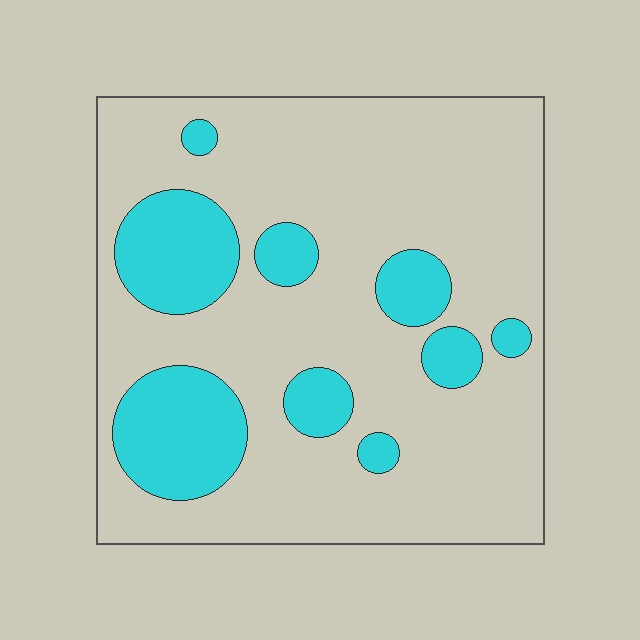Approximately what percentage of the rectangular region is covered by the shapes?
Approximately 25%.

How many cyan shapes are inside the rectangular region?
9.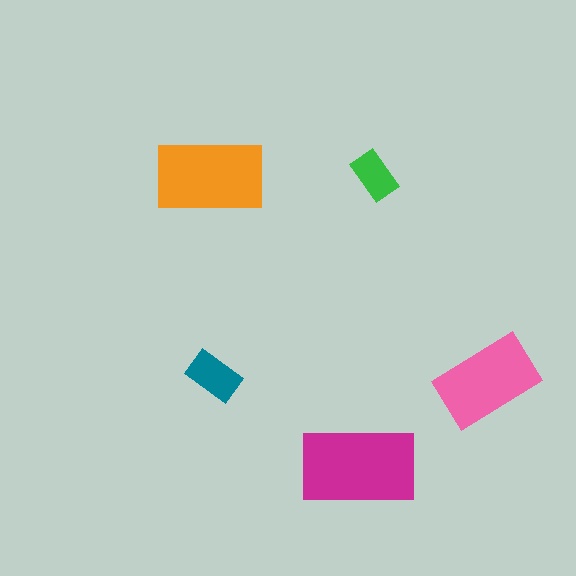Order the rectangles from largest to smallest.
the magenta one, the orange one, the pink one, the teal one, the green one.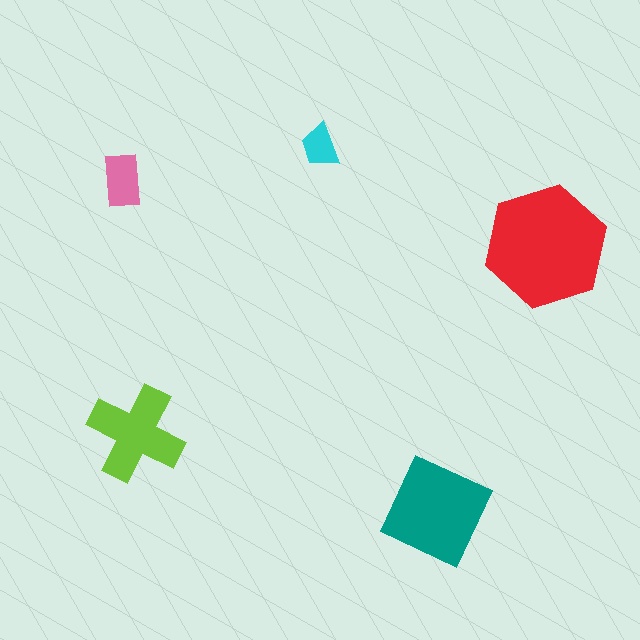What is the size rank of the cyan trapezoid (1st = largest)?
5th.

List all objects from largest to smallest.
The red hexagon, the teal diamond, the lime cross, the pink rectangle, the cyan trapezoid.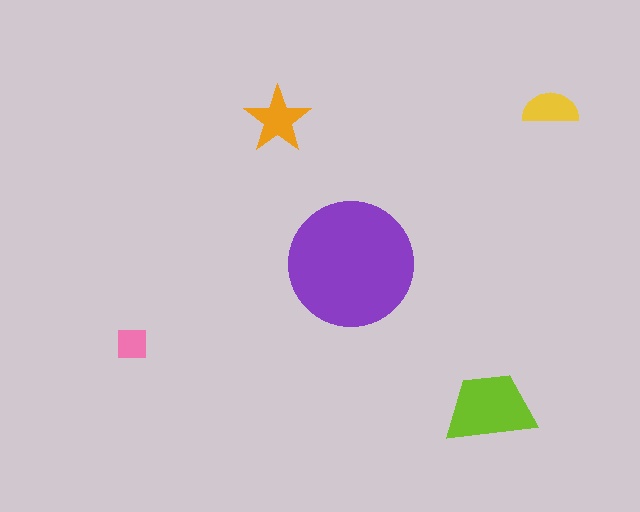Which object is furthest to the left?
The pink square is leftmost.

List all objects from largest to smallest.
The purple circle, the lime trapezoid, the orange star, the yellow semicircle, the pink square.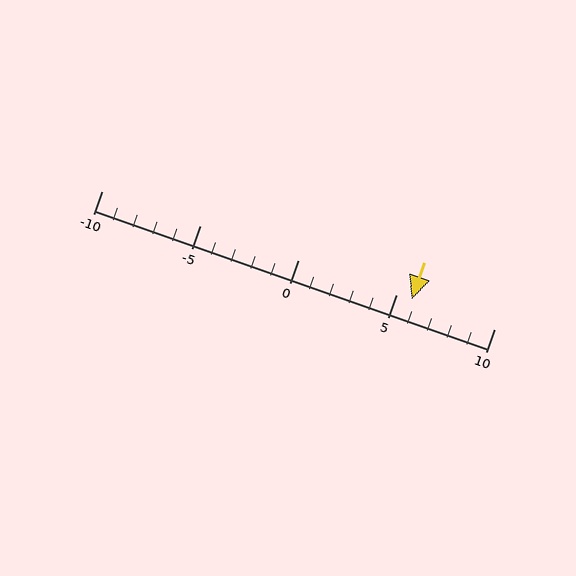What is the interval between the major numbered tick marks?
The major tick marks are spaced 5 units apart.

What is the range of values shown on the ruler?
The ruler shows values from -10 to 10.